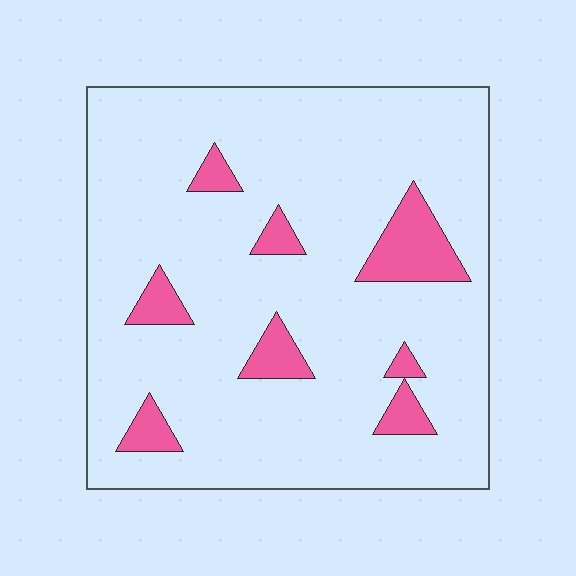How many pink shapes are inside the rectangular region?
8.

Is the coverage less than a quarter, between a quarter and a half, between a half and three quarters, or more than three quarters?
Less than a quarter.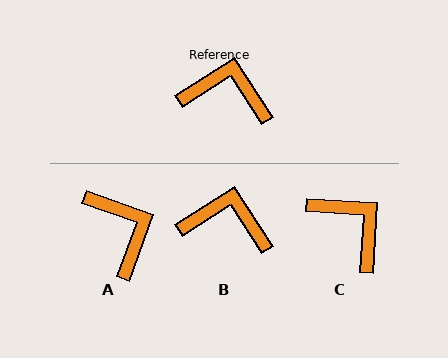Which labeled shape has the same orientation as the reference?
B.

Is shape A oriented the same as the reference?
No, it is off by about 52 degrees.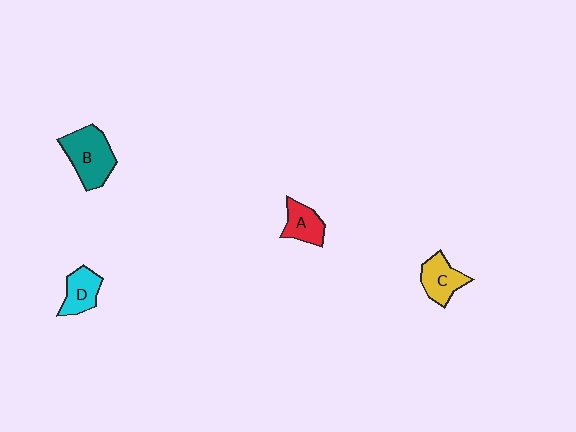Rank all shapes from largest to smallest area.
From largest to smallest: B (teal), C (yellow), D (cyan), A (red).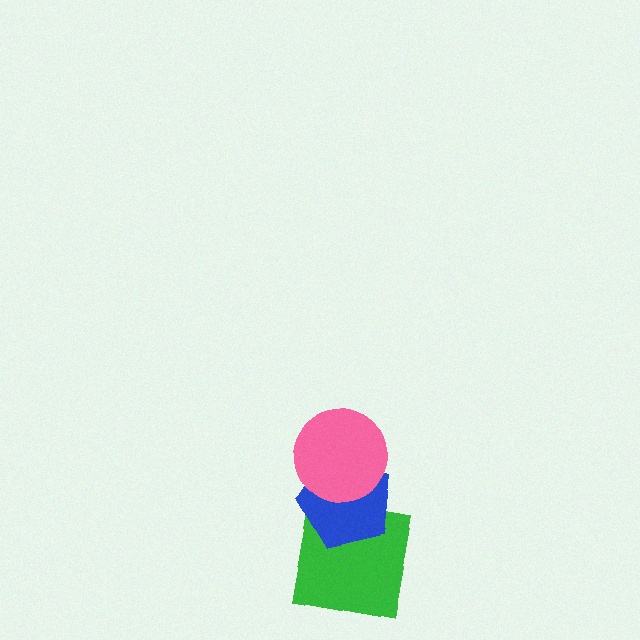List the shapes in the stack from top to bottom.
From top to bottom: the pink circle, the blue pentagon, the green square.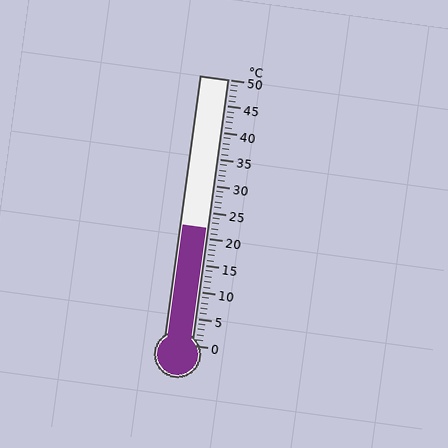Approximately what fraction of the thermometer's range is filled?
The thermometer is filled to approximately 45% of its range.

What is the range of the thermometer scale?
The thermometer scale ranges from 0°C to 50°C.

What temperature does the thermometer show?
The thermometer shows approximately 22°C.